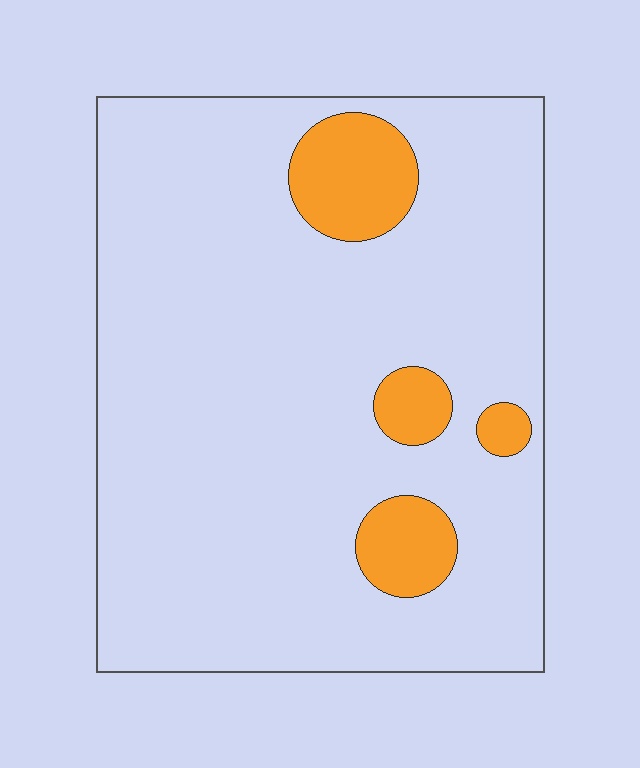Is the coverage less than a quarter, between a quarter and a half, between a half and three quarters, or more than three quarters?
Less than a quarter.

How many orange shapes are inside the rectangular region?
4.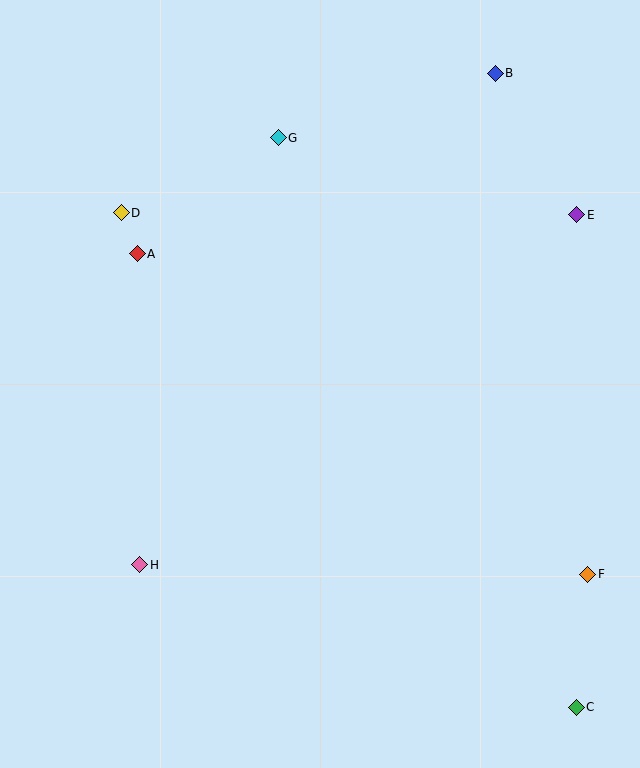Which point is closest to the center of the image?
Point A at (137, 254) is closest to the center.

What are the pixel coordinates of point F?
Point F is at (588, 574).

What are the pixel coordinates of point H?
Point H is at (140, 565).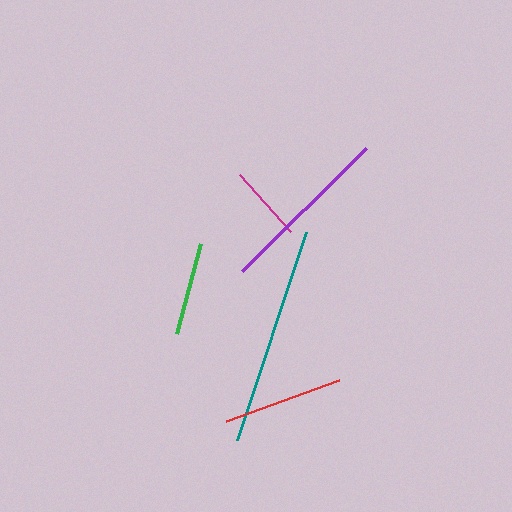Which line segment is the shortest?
The magenta line is the shortest at approximately 76 pixels.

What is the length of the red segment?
The red segment is approximately 120 pixels long.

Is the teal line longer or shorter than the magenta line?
The teal line is longer than the magenta line.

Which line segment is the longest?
The teal line is the longest at approximately 219 pixels.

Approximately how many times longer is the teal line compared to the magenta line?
The teal line is approximately 2.9 times the length of the magenta line.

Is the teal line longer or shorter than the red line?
The teal line is longer than the red line.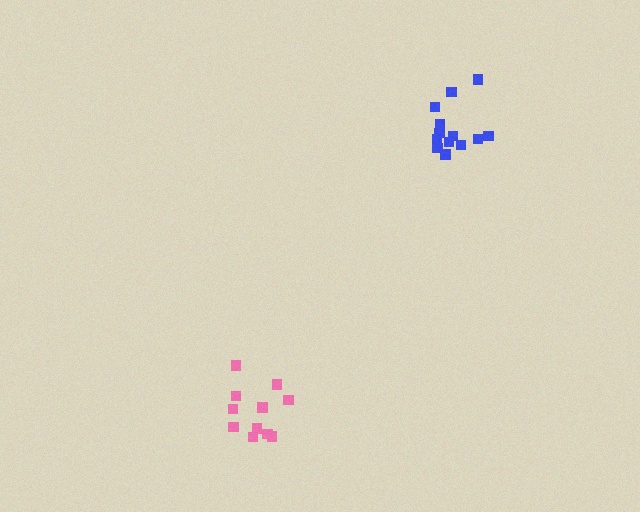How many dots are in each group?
Group 1: 11 dots, Group 2: 13 dots (24 total).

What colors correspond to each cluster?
The clusters are colored: pink, blue.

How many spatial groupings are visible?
There are 2 spatial groupings.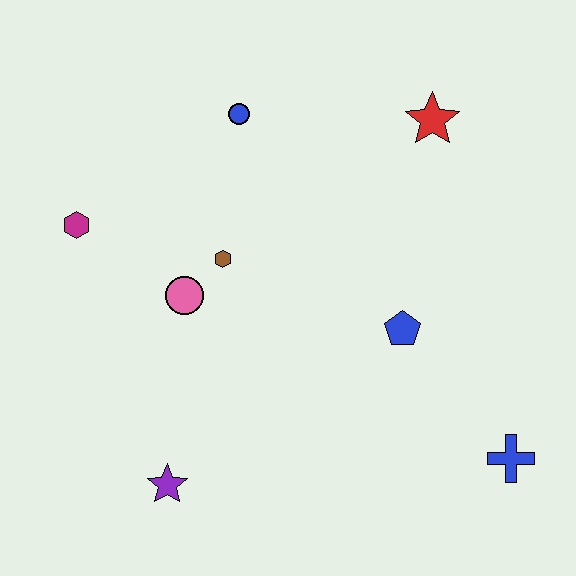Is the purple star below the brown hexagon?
Yes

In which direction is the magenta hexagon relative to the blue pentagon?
The magenta hexagon is to the left of the blue pentagon.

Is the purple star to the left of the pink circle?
Yes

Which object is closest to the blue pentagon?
The blue cross is closest to the blue pentagon.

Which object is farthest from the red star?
The purple star is farthest from the red star.